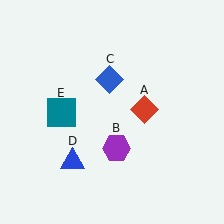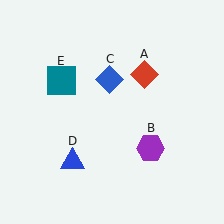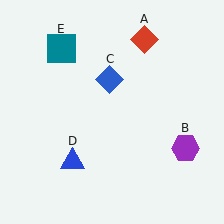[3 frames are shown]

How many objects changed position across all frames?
3 objects changed position: red diamond (object A), purple hexagon (object B), teal square (object E).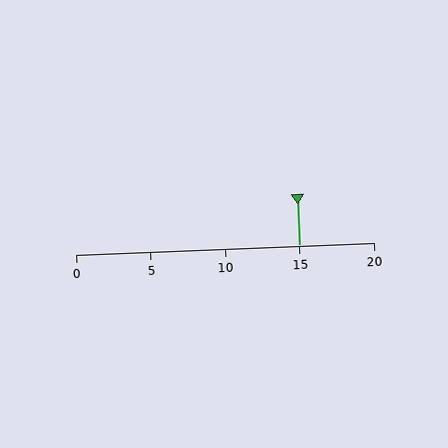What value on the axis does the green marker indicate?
The marker indicates approximately 15.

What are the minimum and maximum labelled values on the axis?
The axis runs from 0 to 20.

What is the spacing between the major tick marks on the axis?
The major ticks are spaced 5 apart.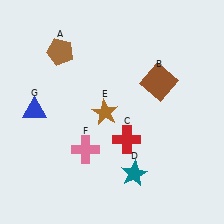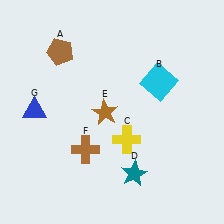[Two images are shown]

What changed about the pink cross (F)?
In Image 1, F is pink. In Image 2, it changed to brown.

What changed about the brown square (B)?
In Image 1, B is brown. In Image 2, it changed to cyan.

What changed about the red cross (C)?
In Image 1, C is red. In Image 2, it changed to yellow.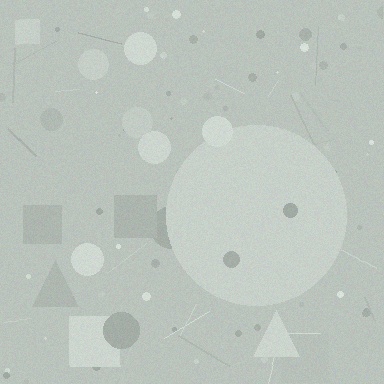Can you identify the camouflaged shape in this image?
The camouflaged shape is a circle.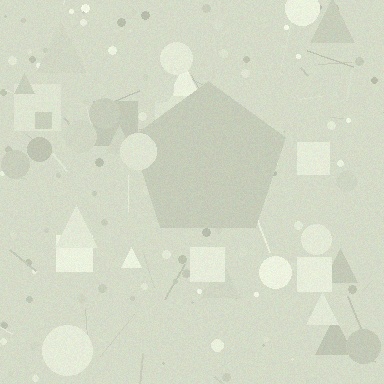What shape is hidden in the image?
A pentagon is hidden in the image.